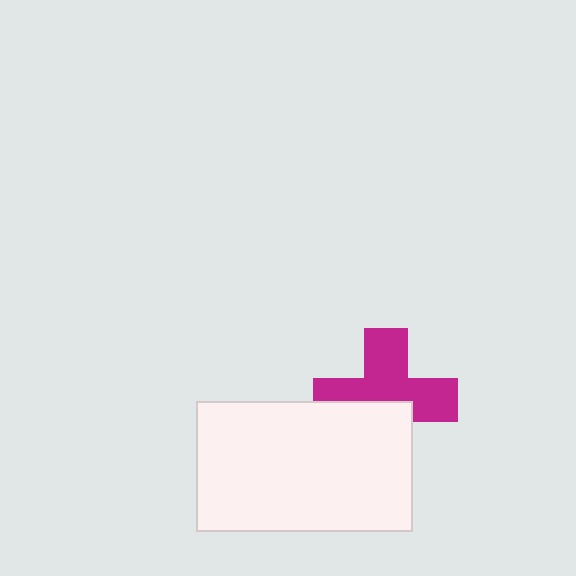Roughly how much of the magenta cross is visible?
About half of it is visible (roughly 60%).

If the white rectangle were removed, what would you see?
You would see the complete magenta cross.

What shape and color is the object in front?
The object in front is a white rectangle.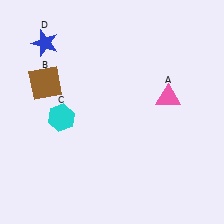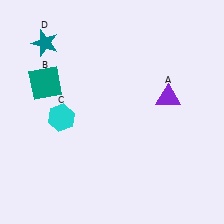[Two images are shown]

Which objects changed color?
A changed from pink to purple. B changed from brown to teal. D changed from blue to teal.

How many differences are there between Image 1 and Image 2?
There are 3 differences between the two images.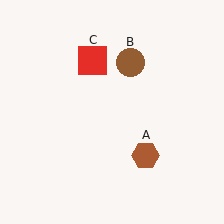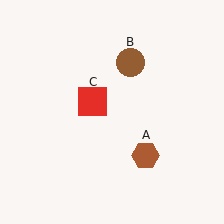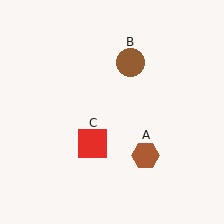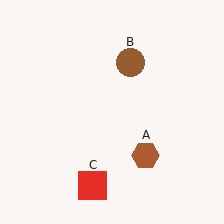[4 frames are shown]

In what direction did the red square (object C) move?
The red square (object C) moved down.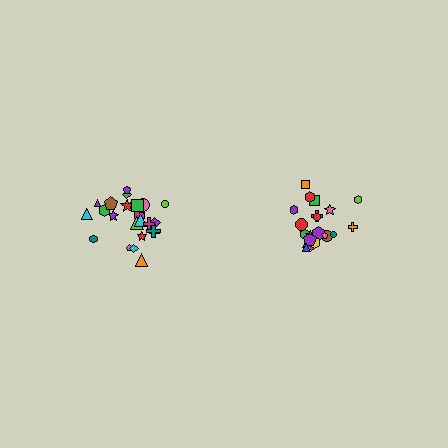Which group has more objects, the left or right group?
The left group.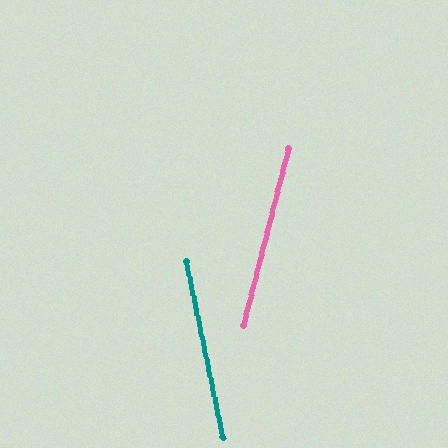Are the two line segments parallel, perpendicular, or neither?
Neither parallel nor perpendicular — they differ by about 26°.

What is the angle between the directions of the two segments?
Approximately 26 degrees.